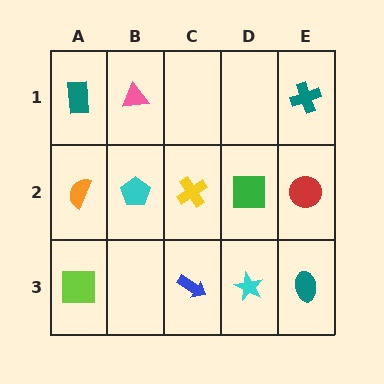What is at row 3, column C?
A blue arrow.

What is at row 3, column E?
A teal ellipse.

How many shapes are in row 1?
3 shapes.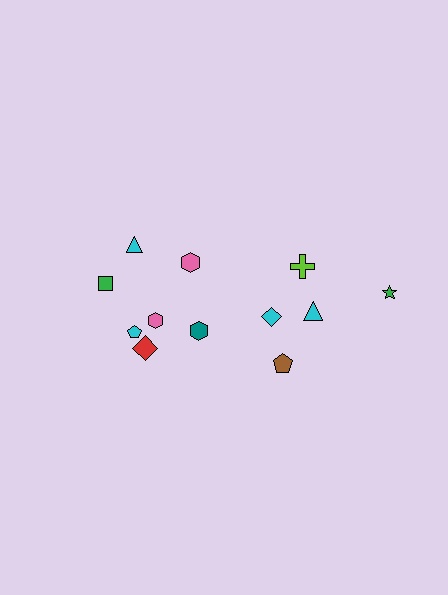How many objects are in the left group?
There are 7 objects.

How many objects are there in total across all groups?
There are 12 objects.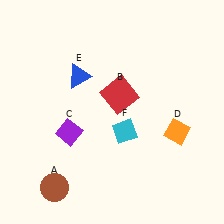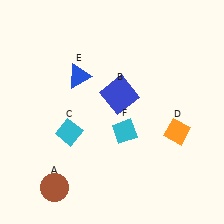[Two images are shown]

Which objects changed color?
B changed from red to blue. C changed from purple to cyan.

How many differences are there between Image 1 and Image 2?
There are 2 differences between the two images.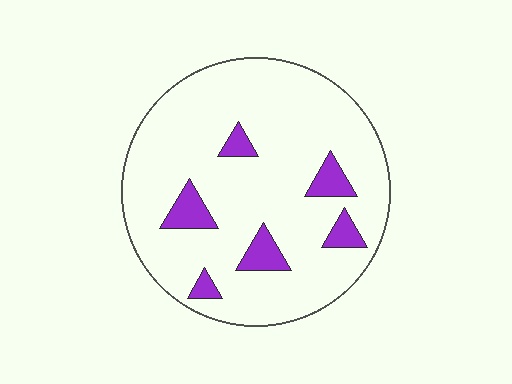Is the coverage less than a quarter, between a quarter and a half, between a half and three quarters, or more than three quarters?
Less than a quarter.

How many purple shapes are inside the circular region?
6.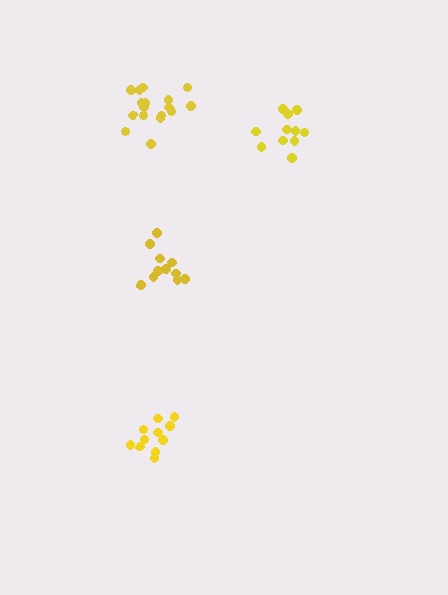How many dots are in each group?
Group 1: 11 dots, Group 2: 11 dots, Group 3: 17 dots, Group 4: 11 dots (50 total).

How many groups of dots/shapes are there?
There are 4 groups.